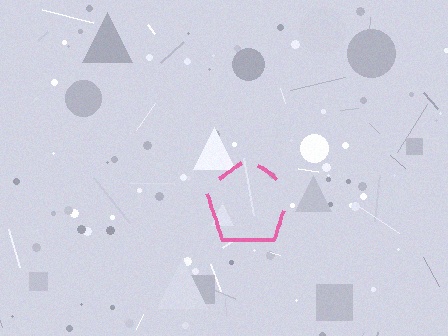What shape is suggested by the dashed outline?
The dashed outline suggests a pentagon.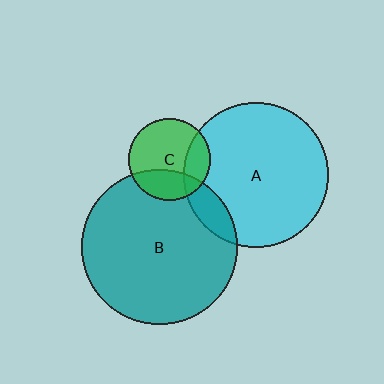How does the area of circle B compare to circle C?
Approximately 3.6 times.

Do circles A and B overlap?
Yes.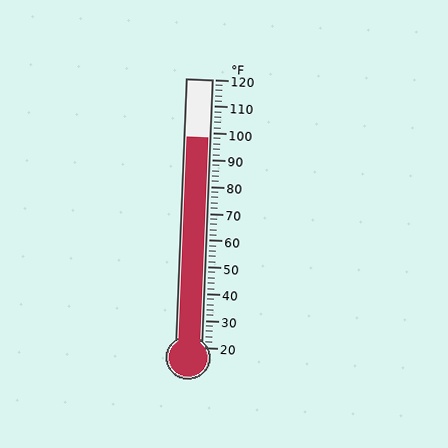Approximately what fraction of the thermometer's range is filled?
The thermometer is filled to approximately 80% of its range.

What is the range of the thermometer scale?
The thermometer scale ranges from 20°F to 120°F.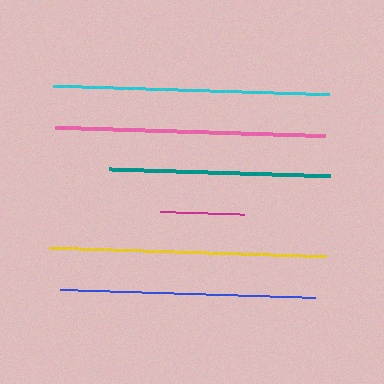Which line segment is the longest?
The yellow line is the longest at approximately 278 pixels.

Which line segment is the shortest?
The magenta line is the shortest at approximately 83 pixels.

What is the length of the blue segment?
The blue segment is approximately 254 pixels long.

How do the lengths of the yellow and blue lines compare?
The yellow and blue lines are approximately the same length.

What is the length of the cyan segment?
The cyan segment is approximately 276 pixels long.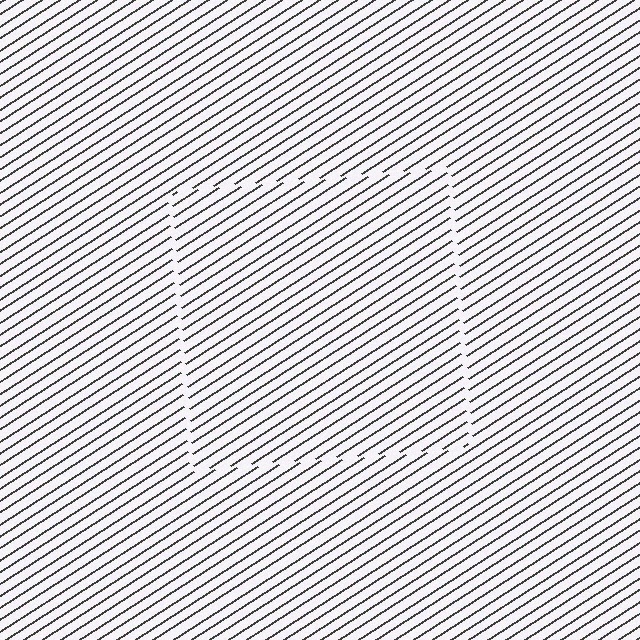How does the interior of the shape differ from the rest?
The interior of the shape contains the same grating, shifted by half a period — the contour is defined by the phase discontinuity where line-ends from the inner and outer gratings abut.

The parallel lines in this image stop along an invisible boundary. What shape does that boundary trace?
An illusory square. The interior of the shape contains the same grating, shifted by half a period — the contour is defined by the phase discontinuity where line-ends from the inner and outer gratings abut.